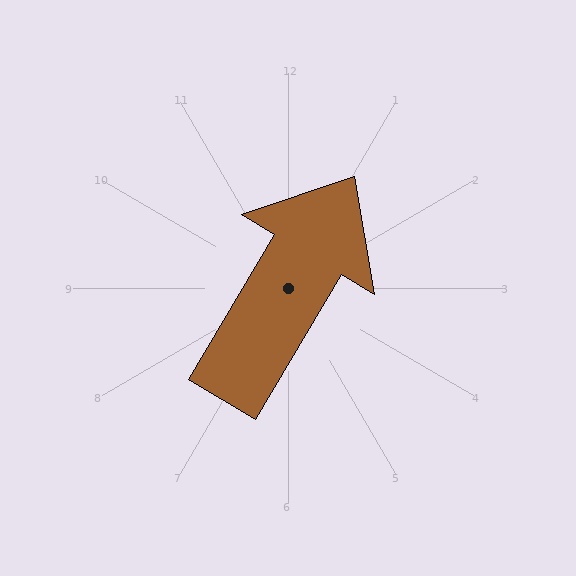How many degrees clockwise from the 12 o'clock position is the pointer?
Approximately 31 degrees.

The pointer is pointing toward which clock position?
Roughly 1 o'clock.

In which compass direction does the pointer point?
Northeast.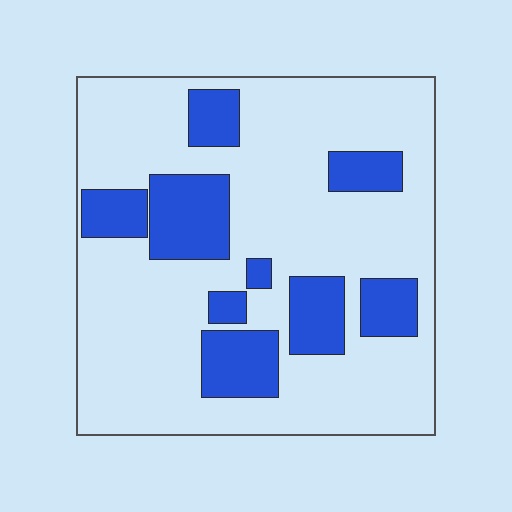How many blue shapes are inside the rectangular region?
9.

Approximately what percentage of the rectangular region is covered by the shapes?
Approximately 25%.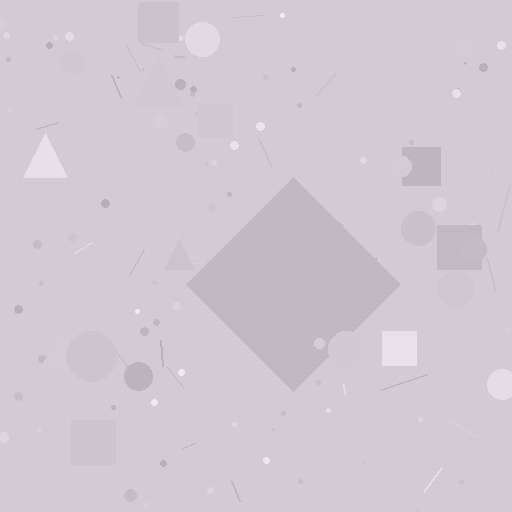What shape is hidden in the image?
A diamond is hidden in the image.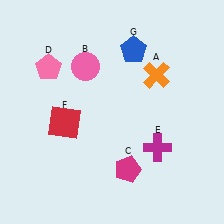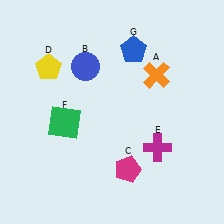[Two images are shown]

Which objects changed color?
B changed from pink to blue. D changed from pink to yellow. F changed from red to green.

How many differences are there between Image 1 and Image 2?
There are 3 differences between the two images.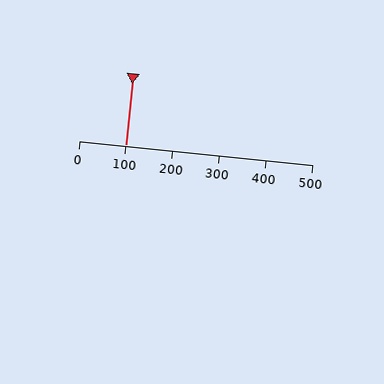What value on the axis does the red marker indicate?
The marker indicates approximately 100.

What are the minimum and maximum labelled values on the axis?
The axis runs from 0 to 500.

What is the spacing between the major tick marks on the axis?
The major ticks are spaced 100 apart.